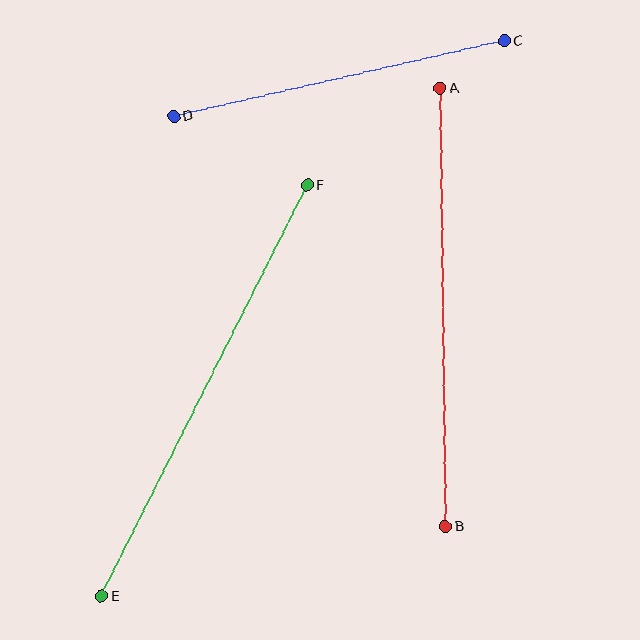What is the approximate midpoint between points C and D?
The midpoint is at approximately (339, 79) pixels.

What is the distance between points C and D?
The distance is approximately 339 pixels.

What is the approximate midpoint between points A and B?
The midpoint is at approximately (443, 308) pixels.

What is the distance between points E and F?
The distance is approximately 459 pixels.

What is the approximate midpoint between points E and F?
The midpoint is at approximately (204, 391) pixels.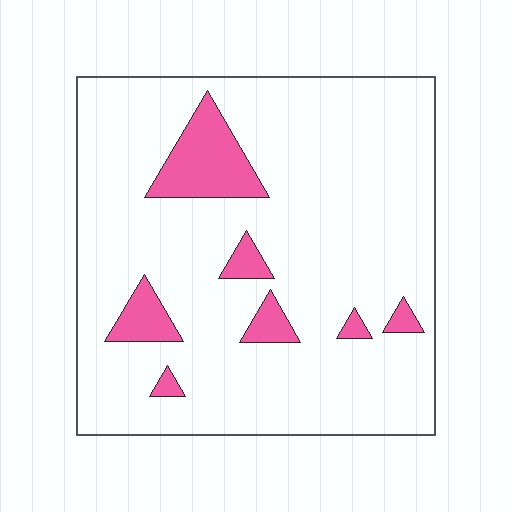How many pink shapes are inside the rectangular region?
7.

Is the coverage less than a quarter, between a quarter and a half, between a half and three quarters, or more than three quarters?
Less than a quarter.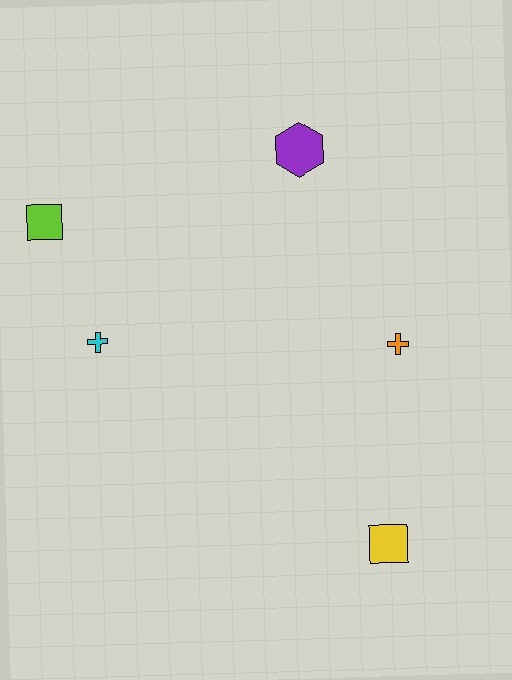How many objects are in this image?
There are 5 objects.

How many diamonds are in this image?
There are no diamonds.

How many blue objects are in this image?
There are no blue objects.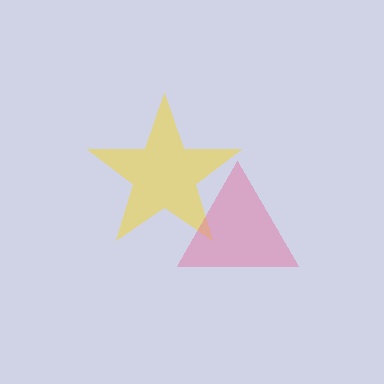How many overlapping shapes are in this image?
There are 2 overlapping shapes in the image.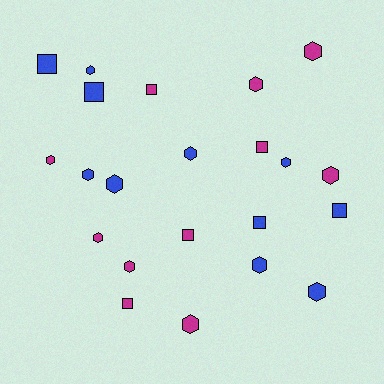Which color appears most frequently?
Magenta, with 11 objects.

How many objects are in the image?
There are 22 objects.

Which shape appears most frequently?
Hexagon, with 14 objects.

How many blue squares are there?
There are 4 blue squares.